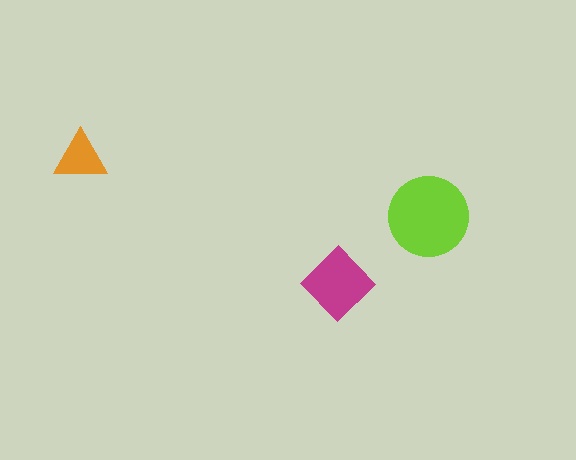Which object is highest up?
The orange triangle is topmost.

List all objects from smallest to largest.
The orange triangle, the magenta diamond, the lime circle.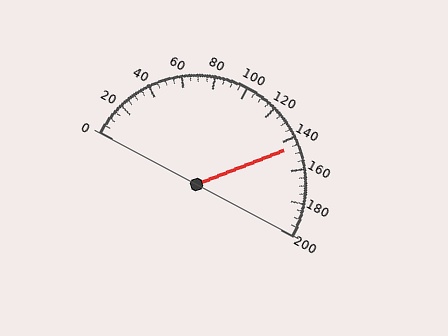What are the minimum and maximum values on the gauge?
The gauge ranges from 0 to 200.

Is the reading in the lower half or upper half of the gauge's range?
The reading is in the upper half of the range (0 to 200).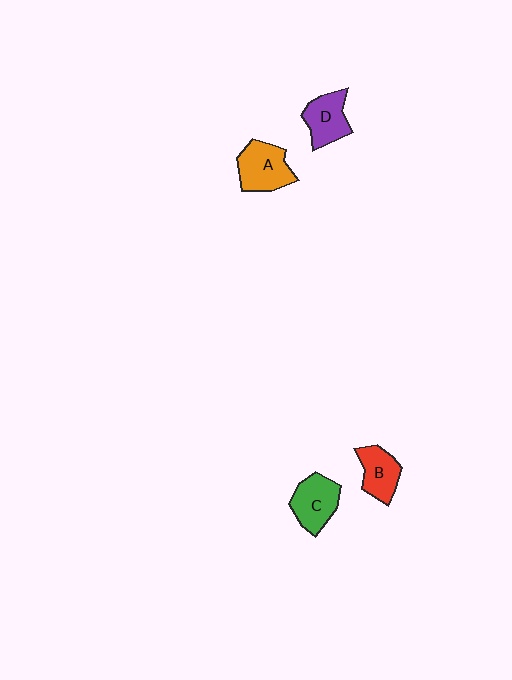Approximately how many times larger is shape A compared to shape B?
Approximately 1.3 times.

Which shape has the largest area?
Shape A (orange).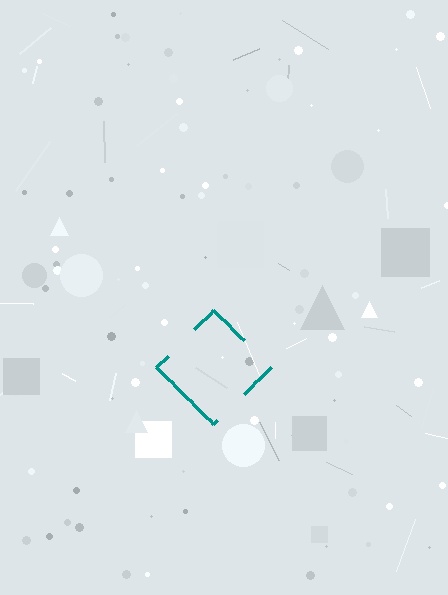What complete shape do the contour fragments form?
The contour fragments form a diamond.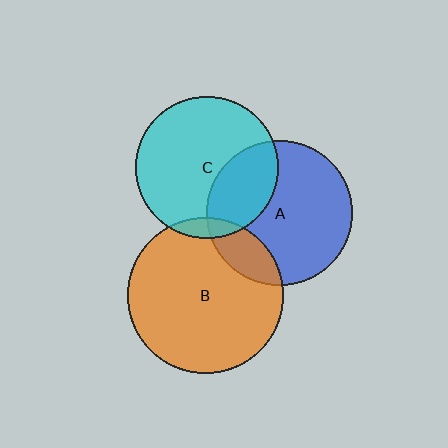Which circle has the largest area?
Circle B (orange).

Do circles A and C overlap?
Yes.